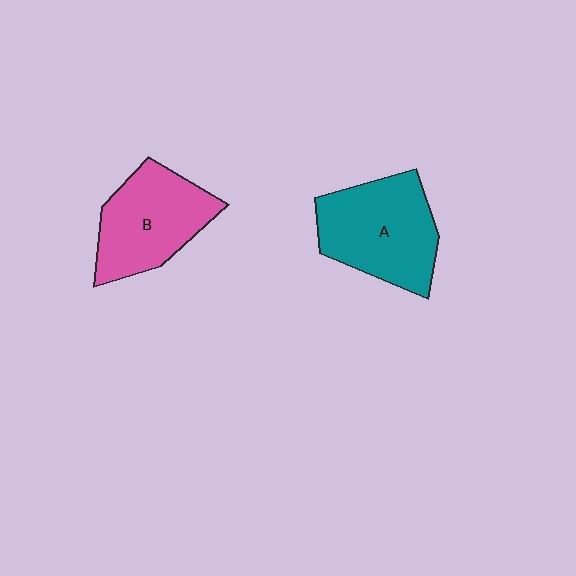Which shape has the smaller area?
Shape B (pink).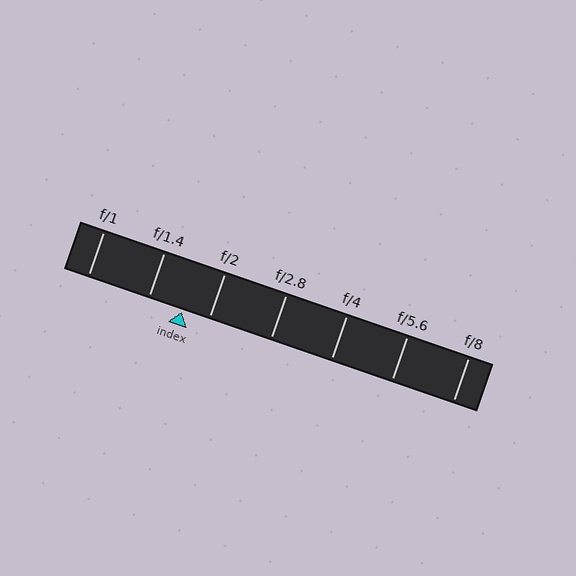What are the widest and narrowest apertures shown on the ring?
The widest aperture shown is f/1 and the narrowest is f/8.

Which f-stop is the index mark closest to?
The index mark is closest to f/2.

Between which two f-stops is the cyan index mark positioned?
The index mark is between f/1.4 and f/2.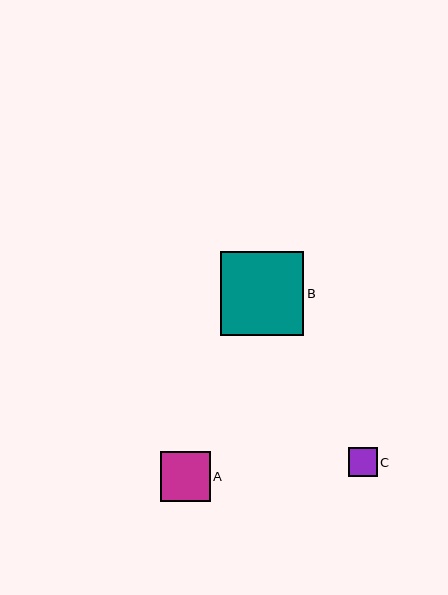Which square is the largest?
Square B is the largest with a size of approximately 83 pixels.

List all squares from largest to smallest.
From largest to smallest: B, A, C.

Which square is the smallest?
Square C is the smallest with a size of approximately 29 pixels.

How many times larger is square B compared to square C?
Square B is approximately 2.9 times the size of square C.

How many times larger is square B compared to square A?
Square B is approximately 1.7 times the size of square A.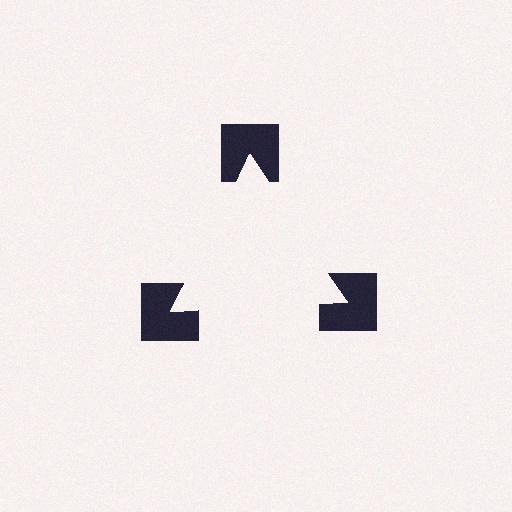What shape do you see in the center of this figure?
An illusory triangle — its edges are inferred from the aligned wedge cuts in the notched squares, not physically drawn.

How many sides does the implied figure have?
3 sides.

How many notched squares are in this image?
There are 3 — one at each vertex of the illusory triangle.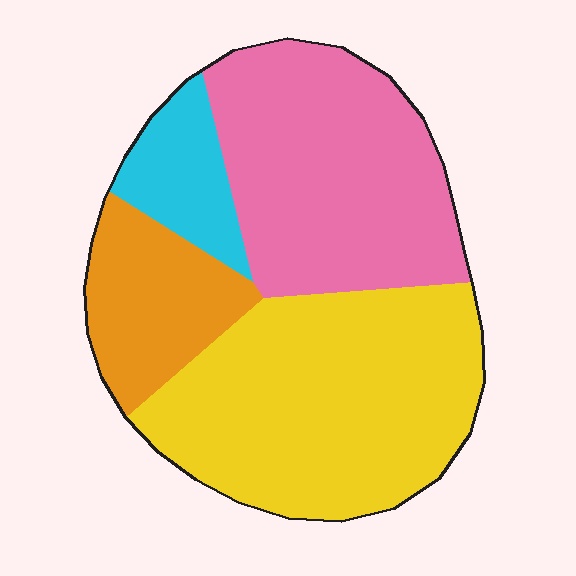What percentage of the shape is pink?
Pink takes up between a third and a half of the shape.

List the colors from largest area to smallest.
From largest to smallest: yellow, pink, orange, cyan.